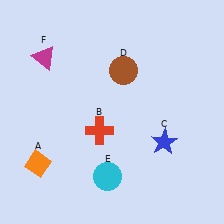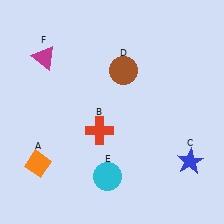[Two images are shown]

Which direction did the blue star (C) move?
The blue star (C) moved right.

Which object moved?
The blue star (C) moved right.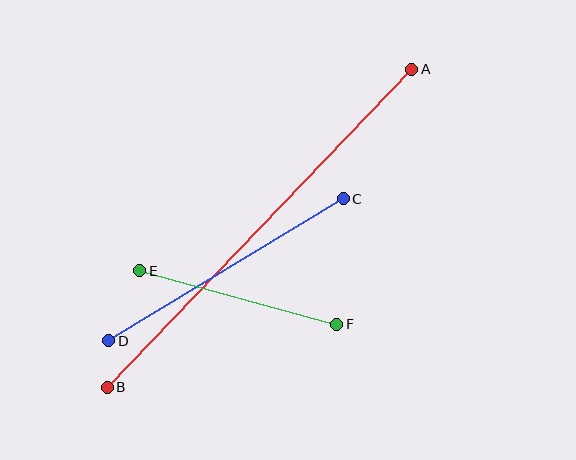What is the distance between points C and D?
The distance is approximately 274 pixels.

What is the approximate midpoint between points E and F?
The midpoint is at approximately (238, 297) pixels.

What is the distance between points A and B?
The distance is approximately 440 pixels.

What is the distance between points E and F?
The distance is approximately 204 pixels.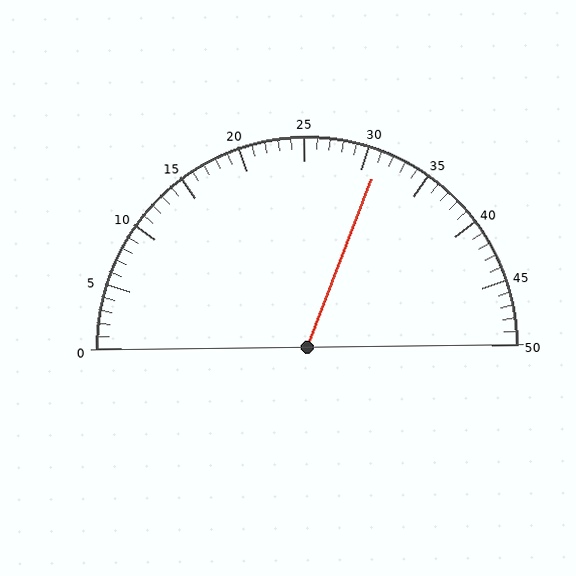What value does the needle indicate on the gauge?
The needle indicates approximately 31.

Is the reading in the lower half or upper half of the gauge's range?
The reading is in the upper half of the range (0 to 50).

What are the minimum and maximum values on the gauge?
The gauge ranges from 0 to 50.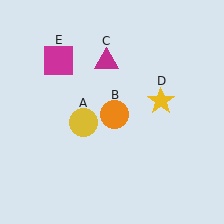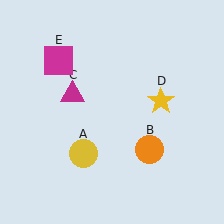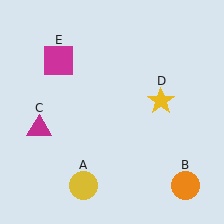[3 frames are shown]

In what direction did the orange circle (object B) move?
The orange circle (object B) moved down and to the right.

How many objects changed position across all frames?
3 objects changed position: yellow circle (object A), orange circle (object B), magenta triangle (object C).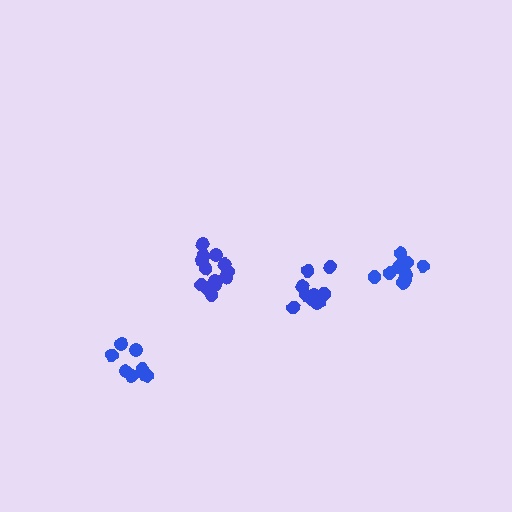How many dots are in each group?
Group 1: 10 dots, Group 2: 8 dots, Group 3: 10 dots, Group 4: 14 dots (42 total).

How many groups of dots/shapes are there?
There are 4 groups.